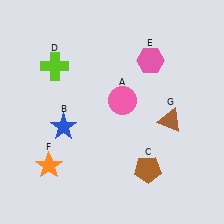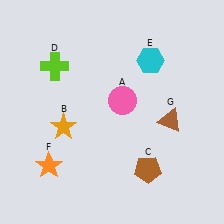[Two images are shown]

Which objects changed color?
B changed from blue to orange. E changed from pink to cyan.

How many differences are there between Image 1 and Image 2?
There are 2 differences between the two images.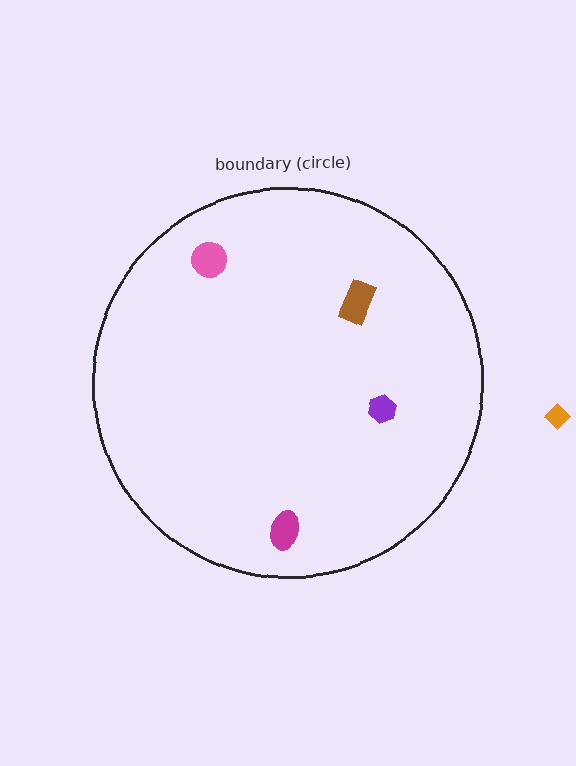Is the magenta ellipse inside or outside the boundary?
Inside.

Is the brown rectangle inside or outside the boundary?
Inside.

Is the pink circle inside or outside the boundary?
Inside.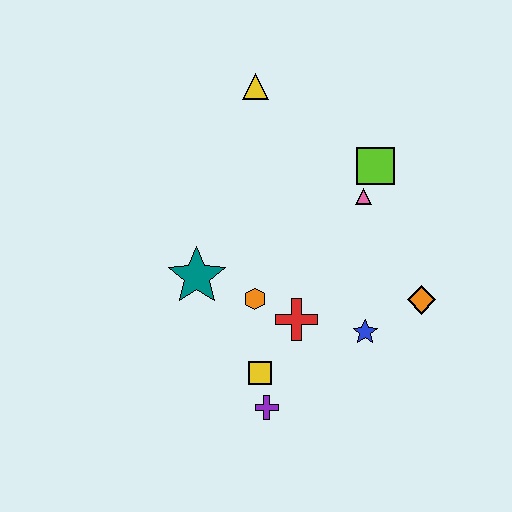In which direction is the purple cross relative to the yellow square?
The purple cross is below the yellow square.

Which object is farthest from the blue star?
The yellow triangle is farthest from the blue star.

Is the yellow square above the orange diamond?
No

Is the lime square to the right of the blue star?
Yes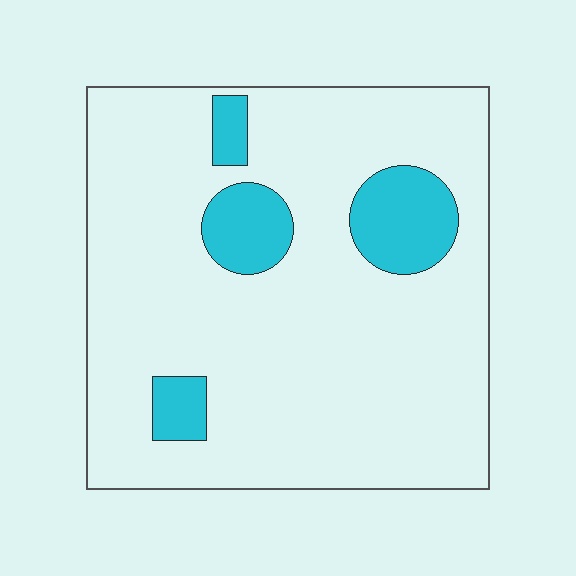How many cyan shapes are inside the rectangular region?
4.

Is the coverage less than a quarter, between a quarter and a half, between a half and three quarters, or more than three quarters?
Less than a quarter.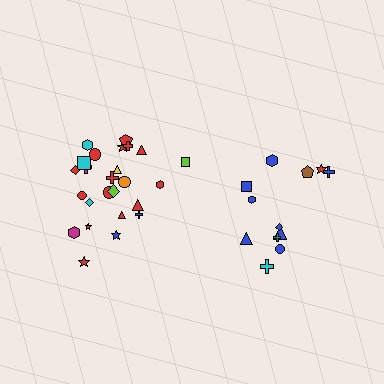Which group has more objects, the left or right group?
The left group.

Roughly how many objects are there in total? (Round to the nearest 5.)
Roughly 35 objects in total.